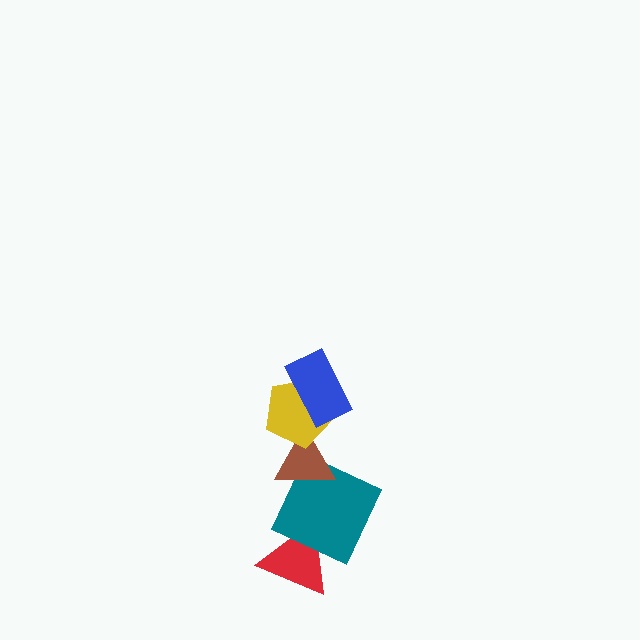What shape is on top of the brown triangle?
The yellow pentagon is on top of the brown triangle.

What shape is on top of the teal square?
The brown triangle is on top of the teal square.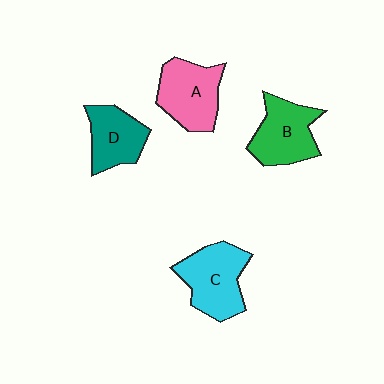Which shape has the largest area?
Shape C (cyan).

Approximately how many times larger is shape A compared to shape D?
Approximately 1.2 times.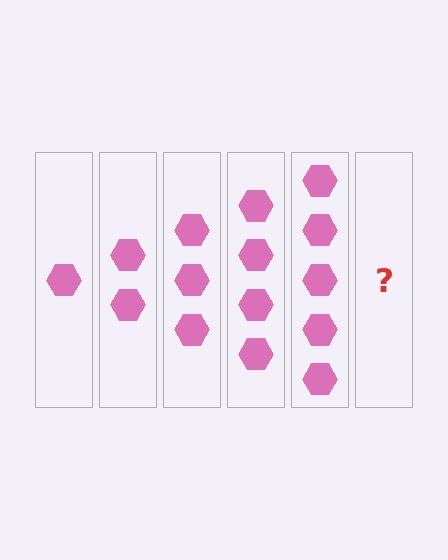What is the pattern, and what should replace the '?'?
The pattern is that each step adds one more hexagon. The '?' should be 6 hexagons.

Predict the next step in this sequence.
The next step is 6 hexagons.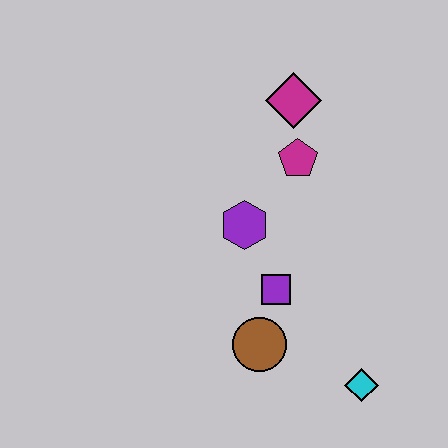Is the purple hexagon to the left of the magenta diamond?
Yes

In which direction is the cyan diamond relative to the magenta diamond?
The cyan diamond is below the magenta diamond.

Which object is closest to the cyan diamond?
The brown circle is closest to the cyan diamond.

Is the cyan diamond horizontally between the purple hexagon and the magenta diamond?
No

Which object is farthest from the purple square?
The magenta diamond is farthest from the purple square.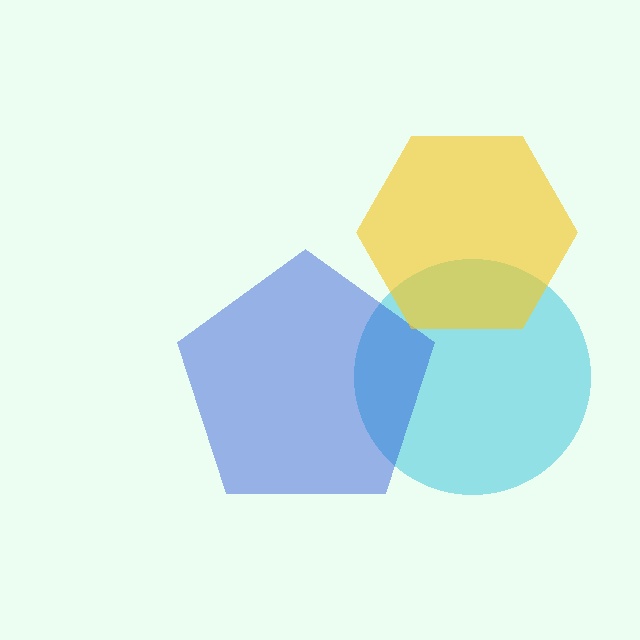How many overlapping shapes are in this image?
There are 3 overlapping shapes in the image.